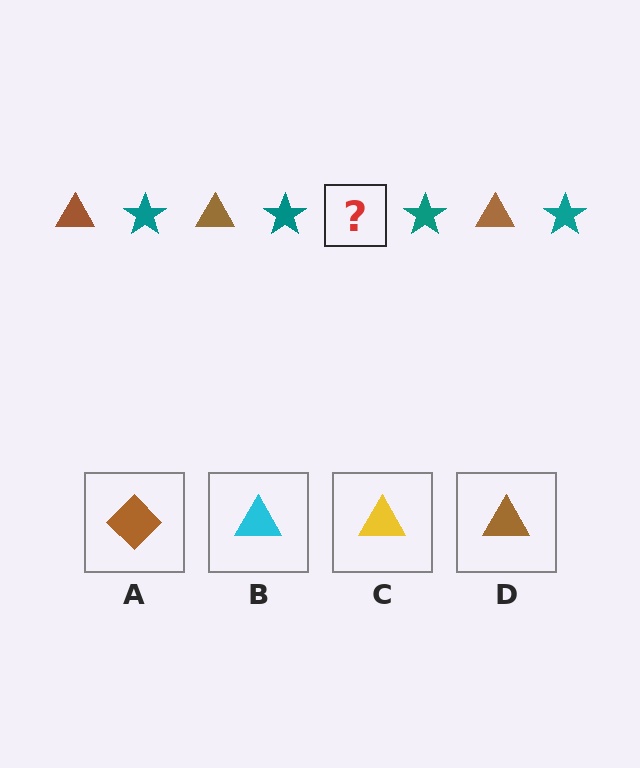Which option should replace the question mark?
Option D.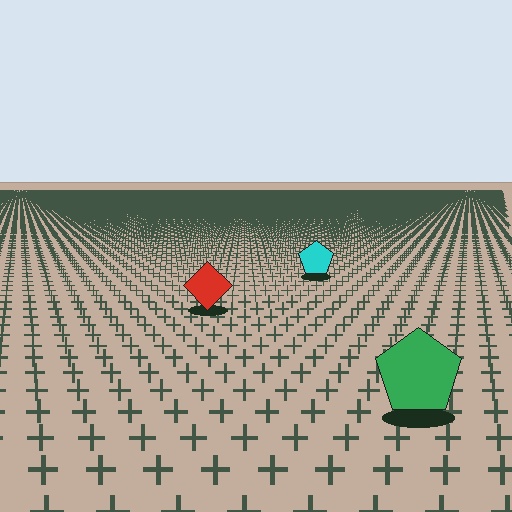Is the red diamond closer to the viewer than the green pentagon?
No. The green pentagon is closer — you can tell from the texture gradient: the ground texture is coarser near it.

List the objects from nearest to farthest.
From nearest to farthest: the green pentagon, the red diamond, the cyan pentagon.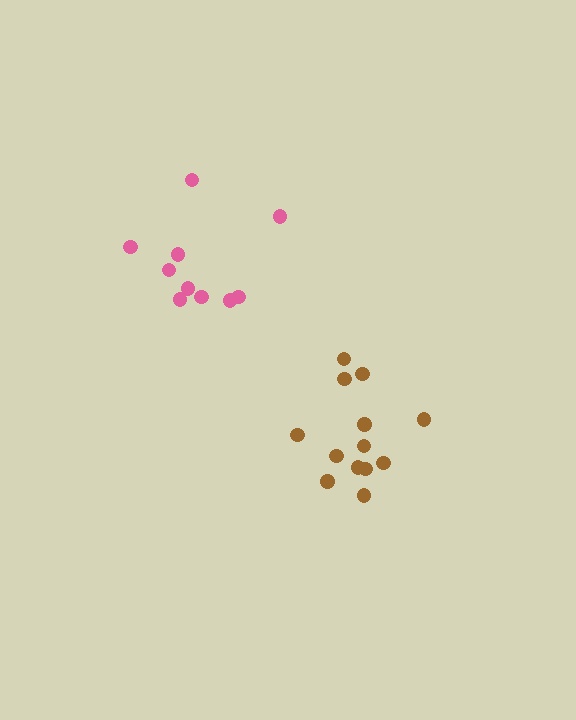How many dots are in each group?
Group 1: 10 dots, Group 2: 13 dots (23 total).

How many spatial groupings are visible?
There are 2 spatial groupings.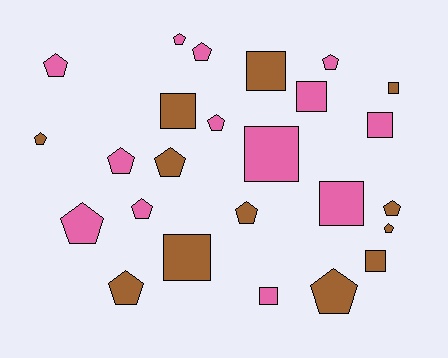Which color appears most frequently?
Pink, with 13 objects.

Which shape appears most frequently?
Pentagon, with 15 objects.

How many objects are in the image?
There are 25 objects.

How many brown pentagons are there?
There are 7 brown pentagons.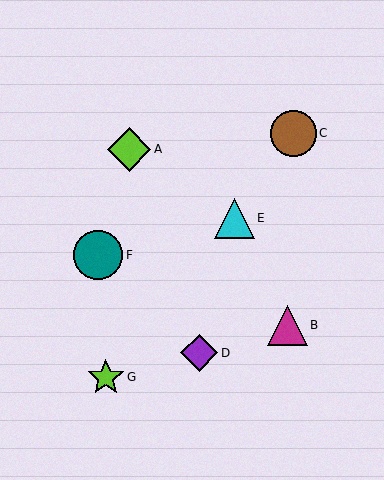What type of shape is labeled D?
Shape D is a purple diamond.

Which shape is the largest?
The teal circle (labeled F) is the largest.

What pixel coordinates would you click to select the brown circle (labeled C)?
Click at (293, 133) to select the brown circle C.